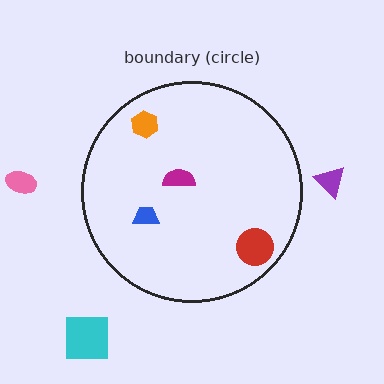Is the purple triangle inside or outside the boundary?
Outside.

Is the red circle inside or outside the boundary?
Inside.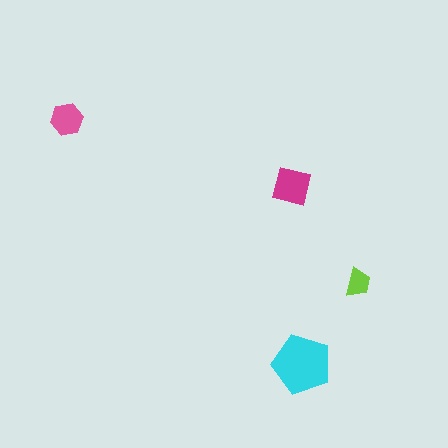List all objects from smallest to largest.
The lime trapezoid, the pink hexagon, the magenta square, the cyan pentagon.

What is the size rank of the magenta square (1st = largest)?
2nd.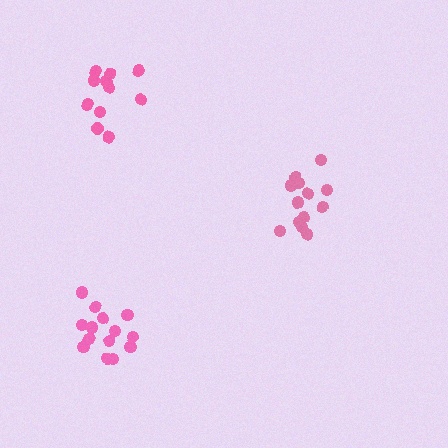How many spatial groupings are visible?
There are 3 spatial groupings.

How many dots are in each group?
Group 1: 13 dots, Group 2: 14 dots, Group 3: 11 dots (38 total).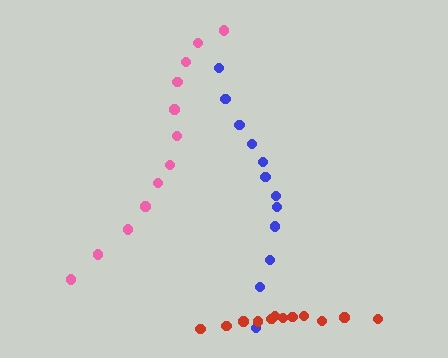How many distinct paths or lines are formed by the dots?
There are 3 distinct paths.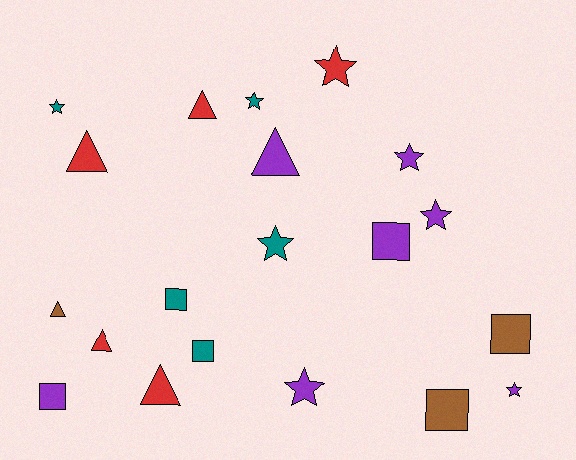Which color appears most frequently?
Purple, with 7 objects.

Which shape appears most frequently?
Star, with 8 objects.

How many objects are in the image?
There are 20 objects.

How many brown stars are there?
There are no brown stars.